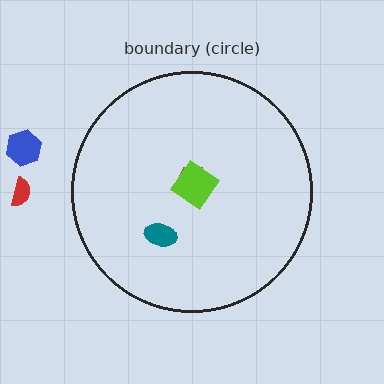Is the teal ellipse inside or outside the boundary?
Inside.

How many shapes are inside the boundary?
3 inside, 2 outside.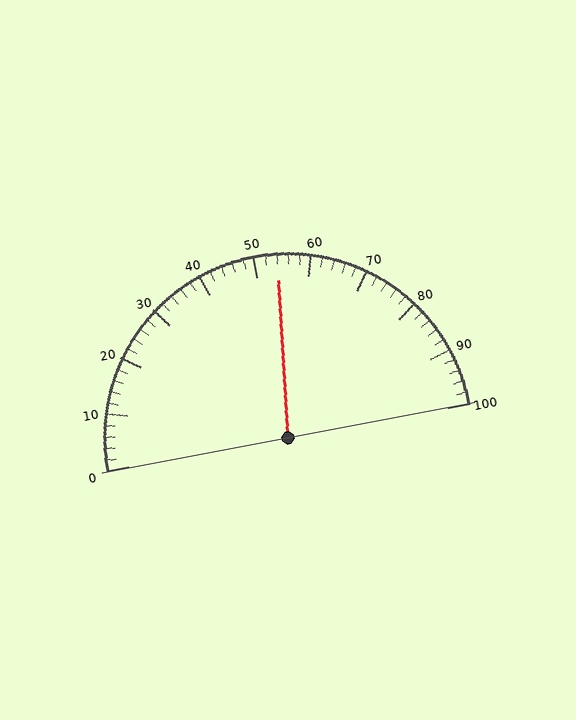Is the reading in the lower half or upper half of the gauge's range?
The reading is in the upper half of the range (0 to 100).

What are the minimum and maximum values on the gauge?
The gauge ranges from 0 to 100.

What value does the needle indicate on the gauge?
The needle indicates approximately 54.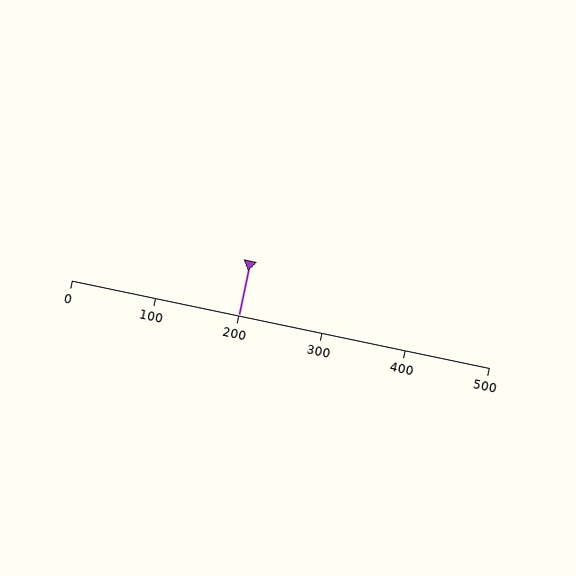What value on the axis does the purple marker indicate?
The marker indicates approximately 200.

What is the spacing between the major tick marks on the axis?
The major ticks are spaced 100 apart.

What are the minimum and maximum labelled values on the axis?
The axis runs from 0 to 500.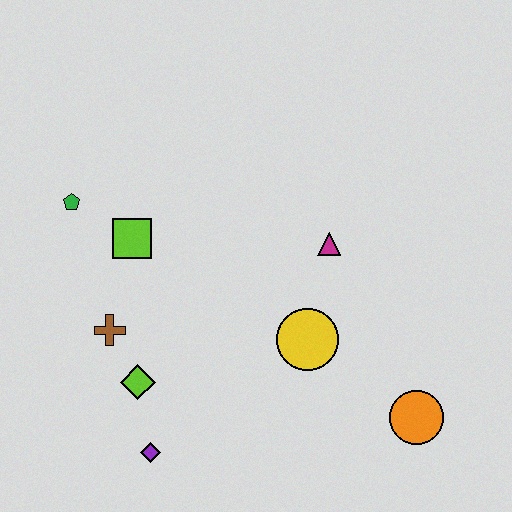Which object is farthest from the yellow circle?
The green pentagon is farthest from the yellow circle.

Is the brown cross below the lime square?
Yes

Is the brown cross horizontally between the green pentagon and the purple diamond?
Yes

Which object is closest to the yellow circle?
The magenta triangle is closest to the yellow circle.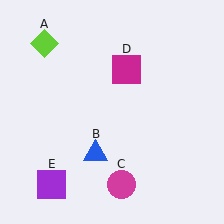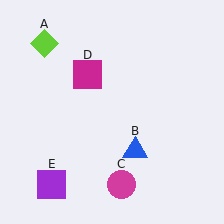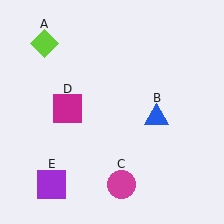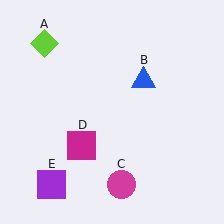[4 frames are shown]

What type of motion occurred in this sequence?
The blue triangle (object B), magenta square (object D) rotated counterclockwise around the center of the scene.